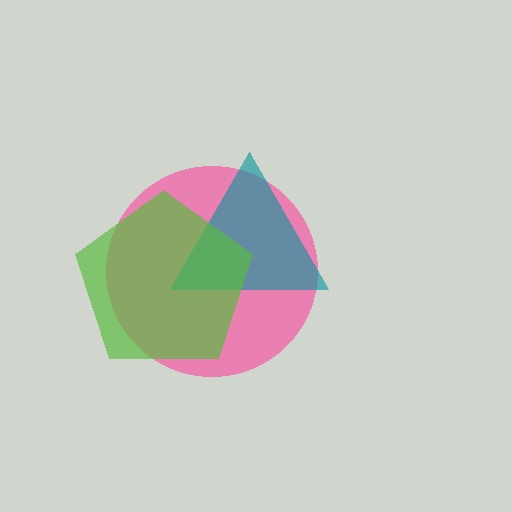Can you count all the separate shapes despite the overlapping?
Yes, there are 3 separate shapes.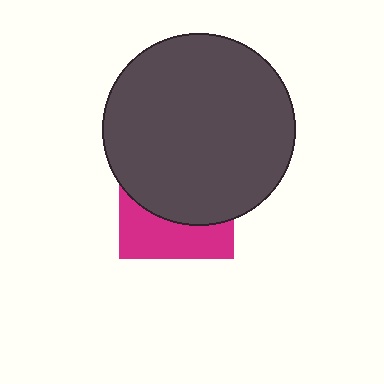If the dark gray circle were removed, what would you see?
You would see the complete magenta square.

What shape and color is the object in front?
The object in front is a dark gray circle.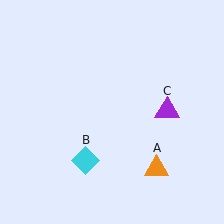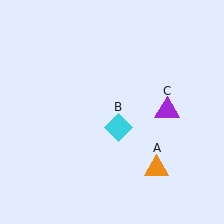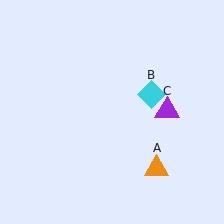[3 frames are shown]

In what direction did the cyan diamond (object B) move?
The cyan diamond (object B) moved up and to the right.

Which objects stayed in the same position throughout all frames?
Orange triangle (object A) and purple triangle (object C) remained stationary.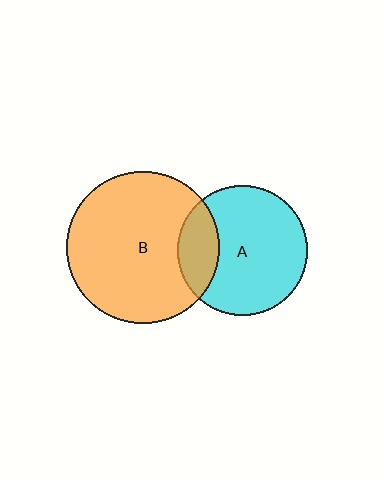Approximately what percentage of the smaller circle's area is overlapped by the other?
Approximately 20%.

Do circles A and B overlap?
Yes.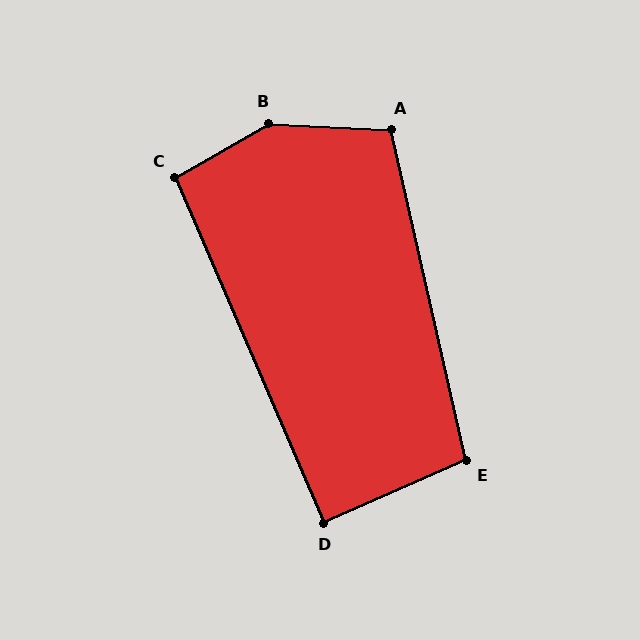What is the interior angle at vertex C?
Approximately 97 degrees (obtuse).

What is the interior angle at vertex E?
Approximately 101 degrees (obtuse).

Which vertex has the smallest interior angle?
D, at approximately 90 degrees.